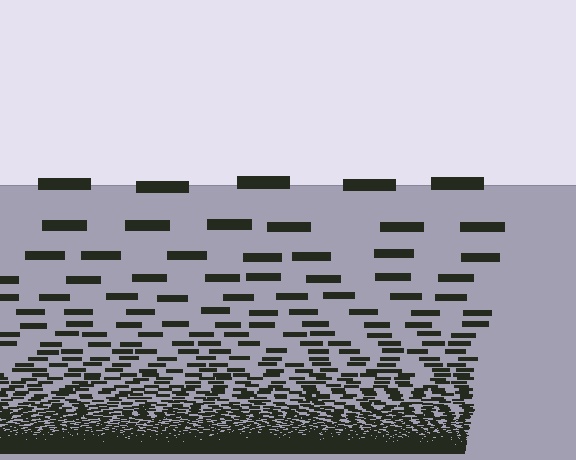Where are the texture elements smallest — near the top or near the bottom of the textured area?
Near the bottom.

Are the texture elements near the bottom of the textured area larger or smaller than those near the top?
Smaller. The gradient is inverted — elements near the bottom are smaller and denser.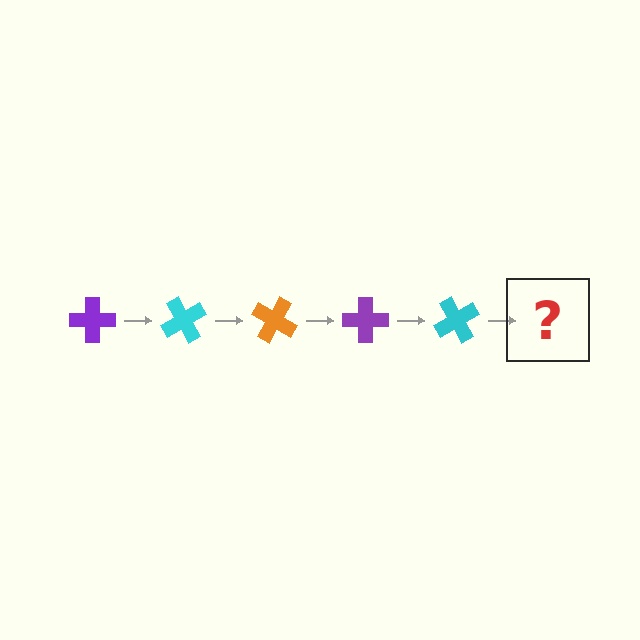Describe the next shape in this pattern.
It should be an orange cross, rotated 300 degrees from the start.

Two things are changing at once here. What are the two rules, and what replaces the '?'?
The two rules are that it rotates 60 degrees each step and the color cycles through purple, cyan, and orange. The '?' should be an orange cross, rotated 300 degrees from the start.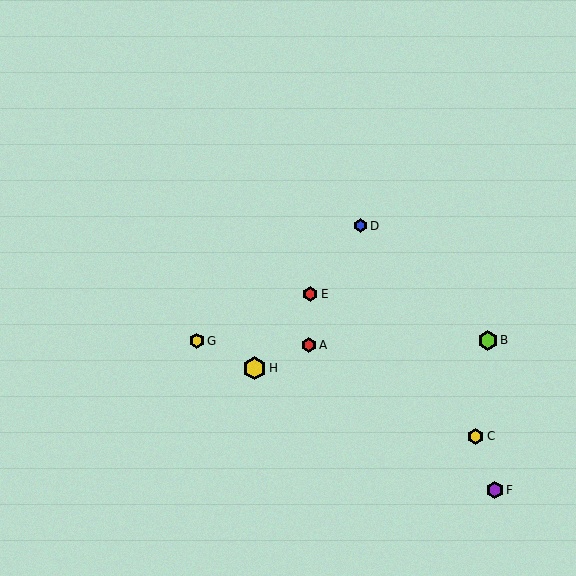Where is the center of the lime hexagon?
The center of the lime hexagon is at (488, 340).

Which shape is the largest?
The yellow hexagon (labeled H) is the largest.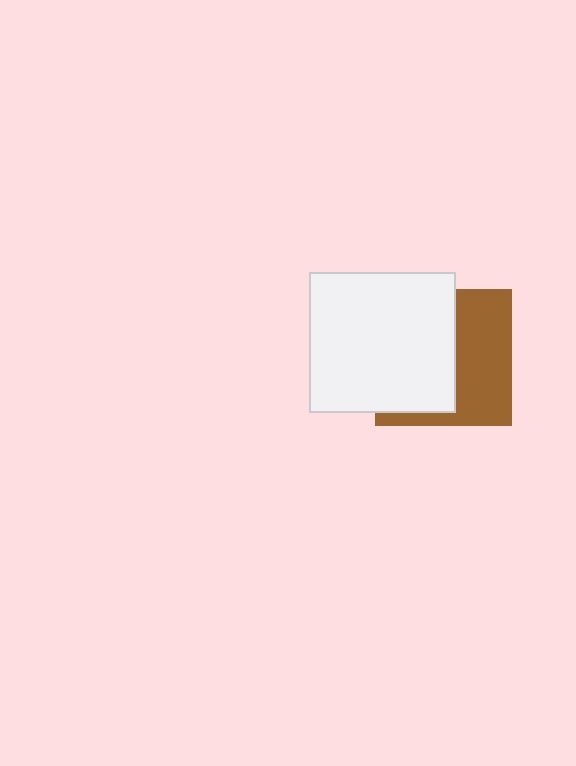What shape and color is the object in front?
The object in front is a white rectangle.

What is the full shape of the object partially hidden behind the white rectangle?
The partially hidden object is a brown square.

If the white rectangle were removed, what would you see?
You would see the complete brown square.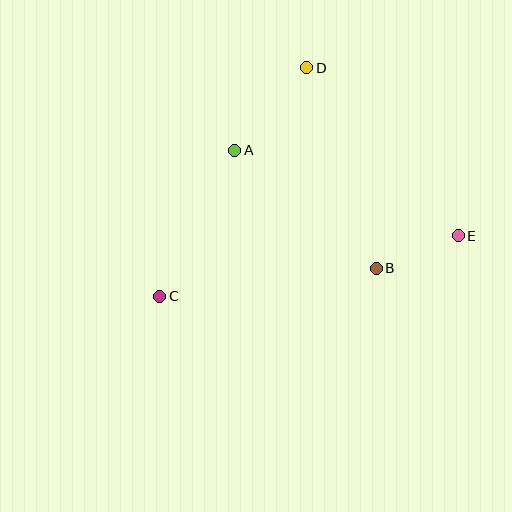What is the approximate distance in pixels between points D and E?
The distance between D and E is approximately 226 pixels.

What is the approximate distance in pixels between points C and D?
The distance between C and D is approximately 272 pixels.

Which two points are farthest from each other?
Points C and E are farthest from each other.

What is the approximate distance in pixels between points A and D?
The distance between A and D is approximately 110 pixels.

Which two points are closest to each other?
Points B and E are closest to each other.